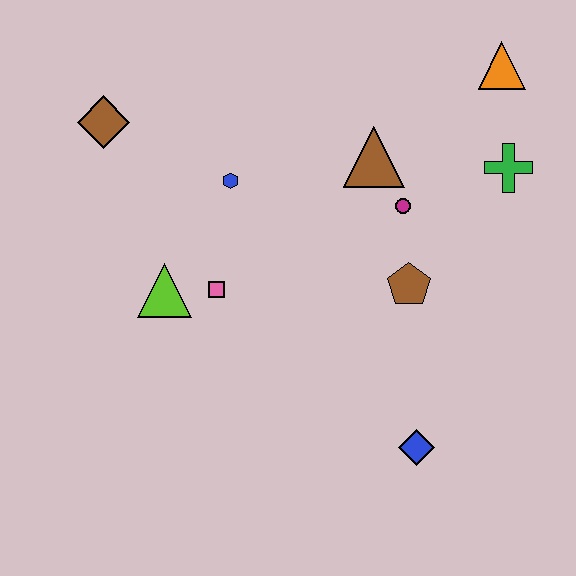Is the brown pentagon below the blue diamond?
No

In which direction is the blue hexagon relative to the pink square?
The blue hexagon is above the pink square.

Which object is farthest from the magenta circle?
The brown diamond is farthest from the magenta circle.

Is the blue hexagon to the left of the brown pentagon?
Yes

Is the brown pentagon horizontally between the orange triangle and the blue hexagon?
Yes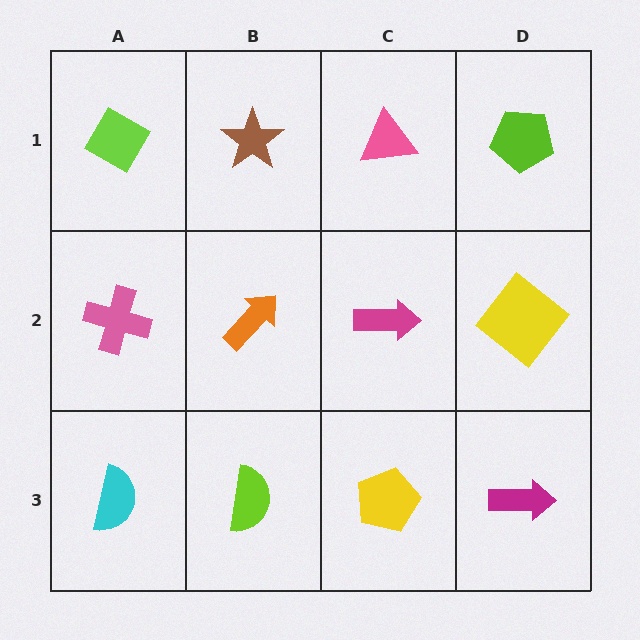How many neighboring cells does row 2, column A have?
3.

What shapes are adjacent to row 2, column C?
A pink triangle (row 1, column C), a yellow pentagon (row 3, column C), an orange arrow (row 2, column B), a yellow diamond (row 2, column D).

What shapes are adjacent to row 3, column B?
An orange arrow (row 2, column B), a cyan semicircle (row 3, column A), a yellow pentagon (row 3, column C).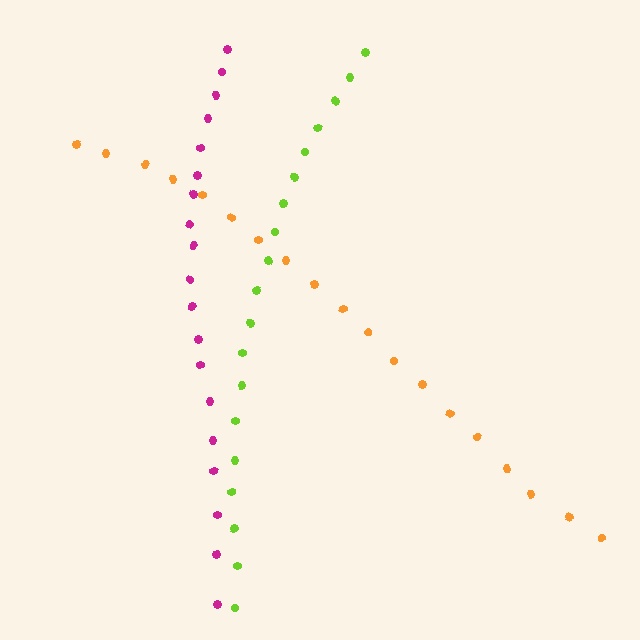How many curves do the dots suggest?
There are 3 distinct paths.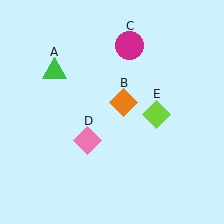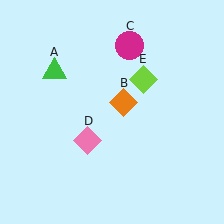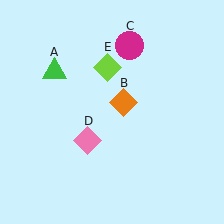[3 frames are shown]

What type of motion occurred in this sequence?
The lime diamond (object E) rotated counterclockwise around the center of the scene.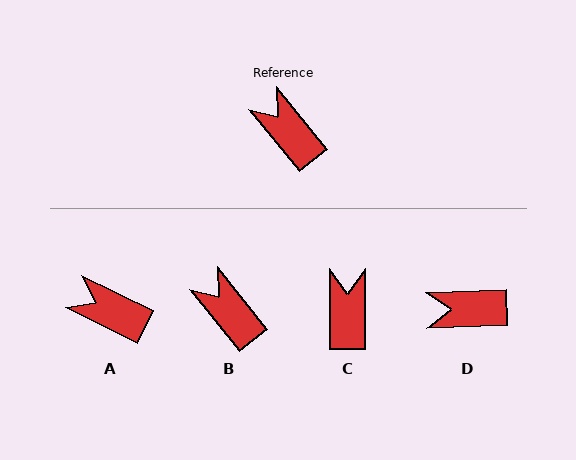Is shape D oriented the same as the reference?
No, it is off by about 53 degrees.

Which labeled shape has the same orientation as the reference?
B.